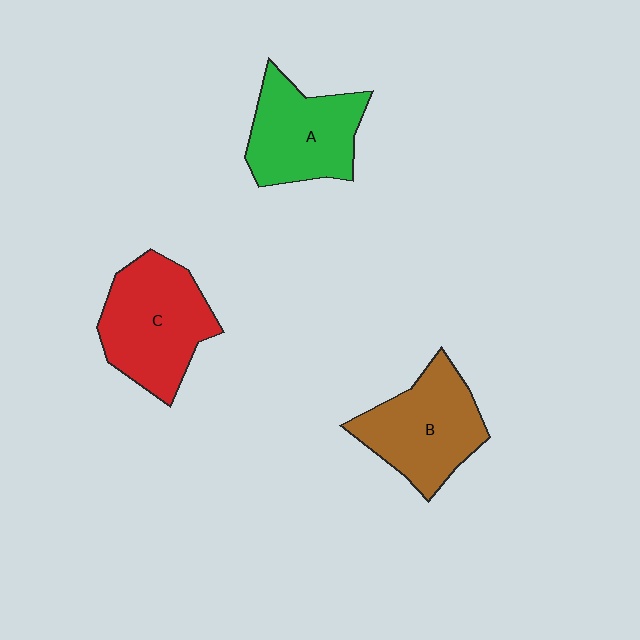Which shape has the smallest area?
Shape A (green).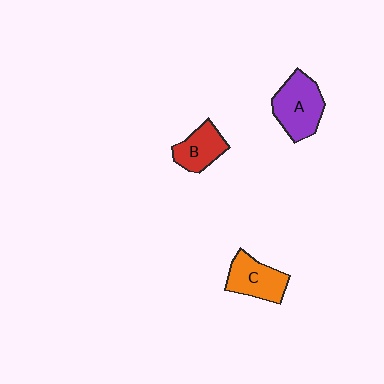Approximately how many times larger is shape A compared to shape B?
Approximately 1.5 times.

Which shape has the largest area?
Shape A (purple).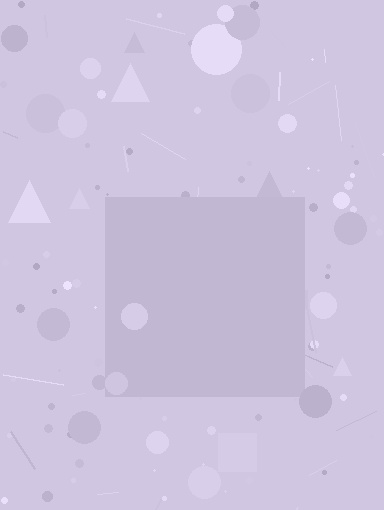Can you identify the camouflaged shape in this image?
The camouflaged shape is a square.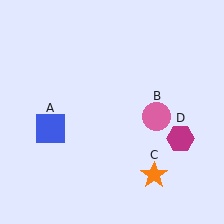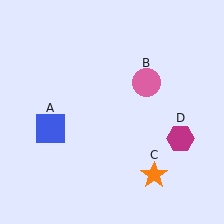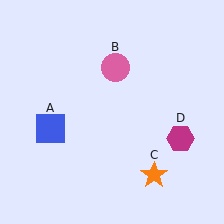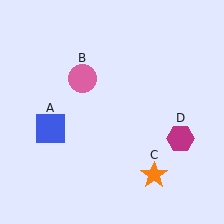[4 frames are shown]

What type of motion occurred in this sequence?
The pink circle (object B) rotated counterclockwise around the center of the scene.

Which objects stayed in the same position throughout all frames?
Blue square (object A) and orange star (object C) and magenta hexagon (object D) remained stationary.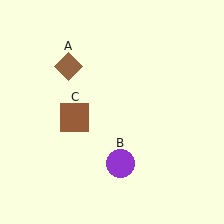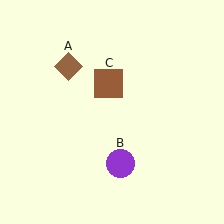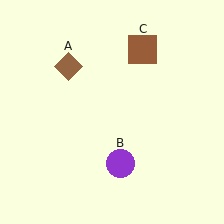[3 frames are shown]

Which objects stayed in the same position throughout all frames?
Brown diamond (object A) and purple circle (object B) remained stationary.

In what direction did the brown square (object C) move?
The brown square (object C) moved up and to the right.